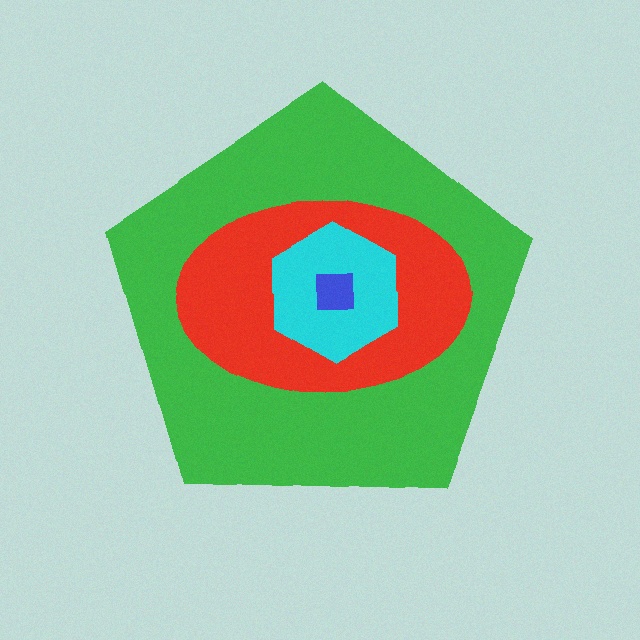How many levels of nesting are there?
4.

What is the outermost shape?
The green pentagon.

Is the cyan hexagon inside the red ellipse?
Yes.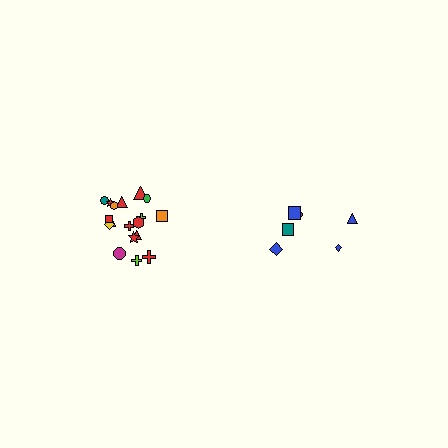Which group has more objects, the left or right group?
The left group.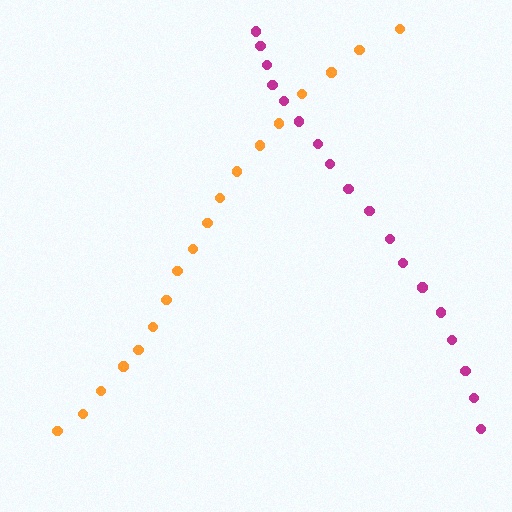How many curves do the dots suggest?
There are 2 distinct paths.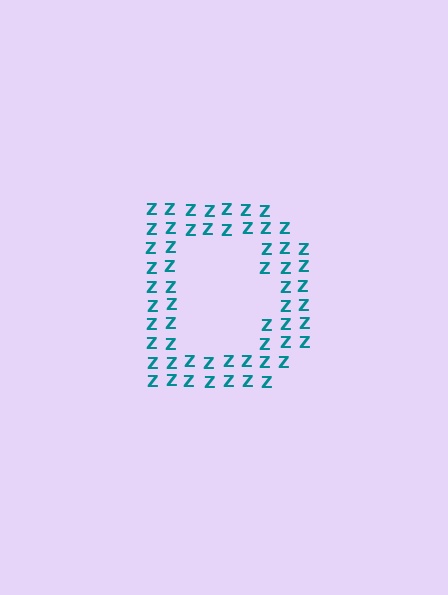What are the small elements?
The small elements are letter Z's.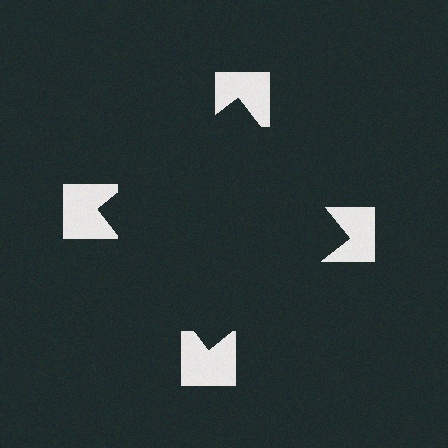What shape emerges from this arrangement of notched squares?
An illusory square — its edges are inferred from the aligned wedge cuts in the notched squares, not physically drawn.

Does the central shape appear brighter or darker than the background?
It typically appears slightly darker than the background, even though no actual brightness change is drawn.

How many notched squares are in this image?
There are 4 — one at each vertex of the illusory square.